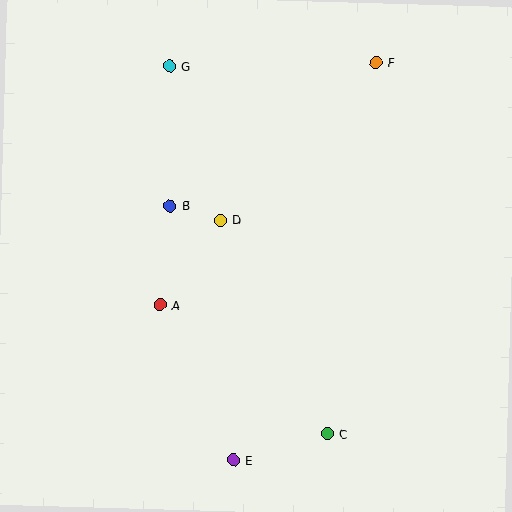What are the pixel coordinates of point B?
Point B is at (170, 206).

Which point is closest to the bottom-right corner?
Point C is closest to the bottom-right corner.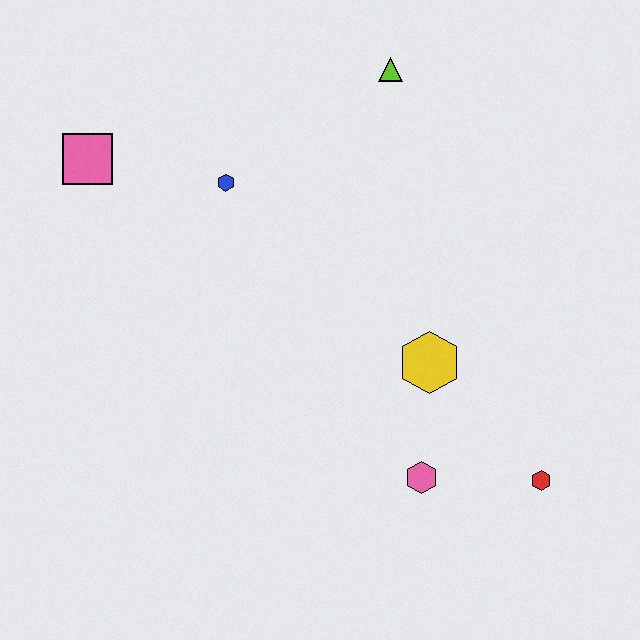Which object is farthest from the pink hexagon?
The pink square is farthest from the pink hexagon.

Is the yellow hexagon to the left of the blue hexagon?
No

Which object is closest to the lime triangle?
The blue hexagon is closest to the lime triangle.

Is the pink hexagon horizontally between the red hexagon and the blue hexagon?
Yes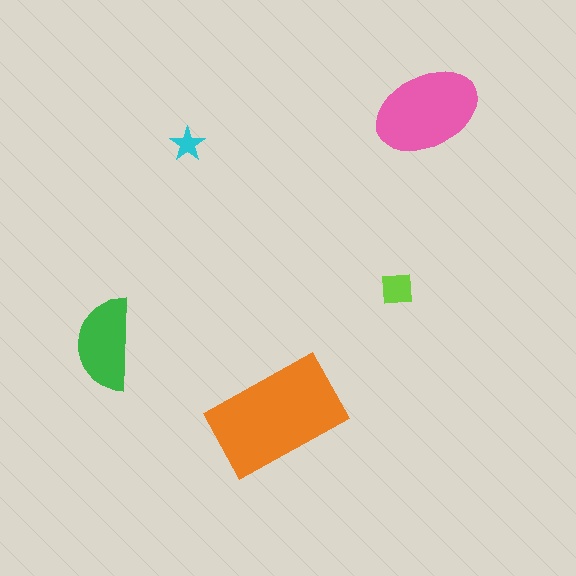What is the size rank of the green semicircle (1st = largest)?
3rd.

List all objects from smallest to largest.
The cyan star, the lime square, the green semicircle, the pink ellipse, the orange rectangle.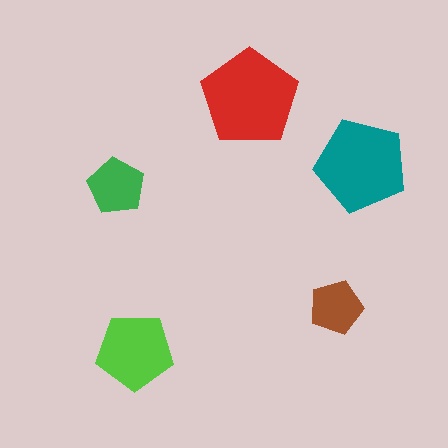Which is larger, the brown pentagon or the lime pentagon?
The lime one.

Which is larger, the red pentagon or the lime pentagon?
The red one.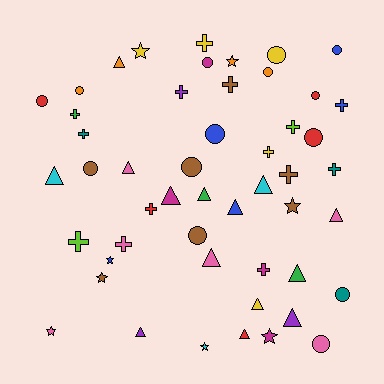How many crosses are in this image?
There are 14 crosses.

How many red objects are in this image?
There are 5 red objects.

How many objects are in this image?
There are 50 objects.